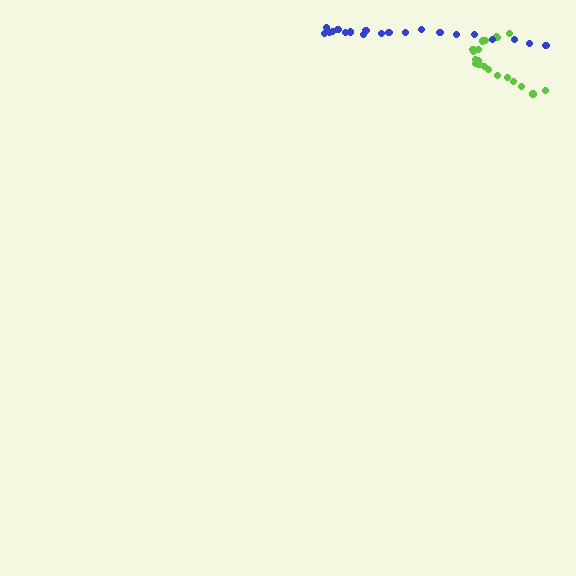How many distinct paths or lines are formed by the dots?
There are 2 distinct paths.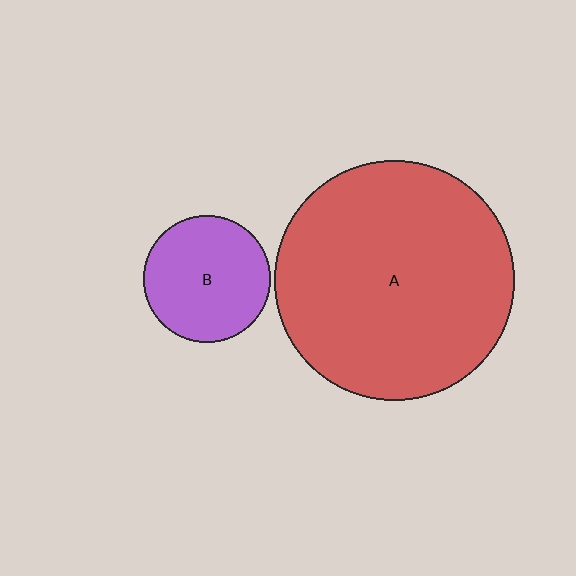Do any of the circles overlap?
No, none of the circles overlap.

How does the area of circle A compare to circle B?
Approximately 3.6 times.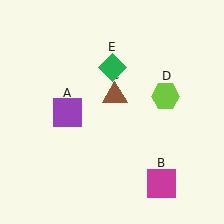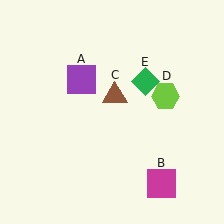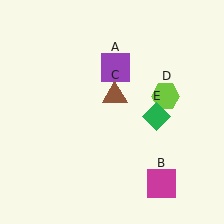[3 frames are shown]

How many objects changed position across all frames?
2 objects changed position: purple square (object A), green diamond (object E).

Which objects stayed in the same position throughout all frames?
Magenta square (object B) and brown triangle (object C) and lime hexagon (object D) remained stationary.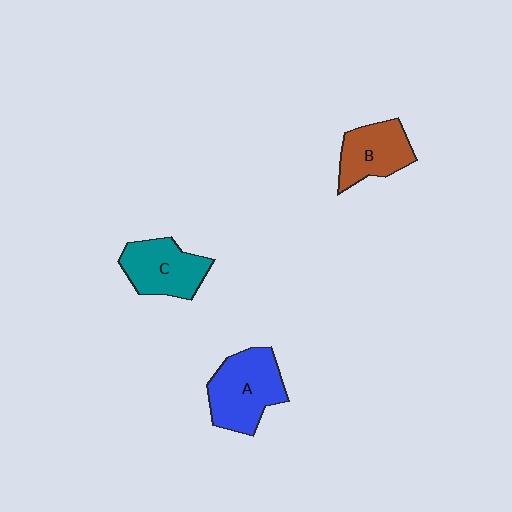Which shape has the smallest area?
Shape B (brown).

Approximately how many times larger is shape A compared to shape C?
Approximately 1.2 times.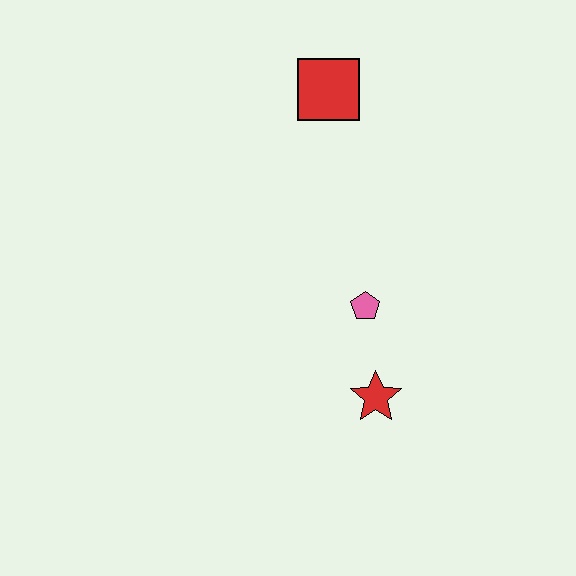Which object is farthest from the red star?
The red square is farthest from the red star.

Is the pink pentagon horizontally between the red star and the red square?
Yes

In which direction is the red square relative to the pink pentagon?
The red square is above the pink pentagon.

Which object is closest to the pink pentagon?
The red star is closest to the pink pentagon.